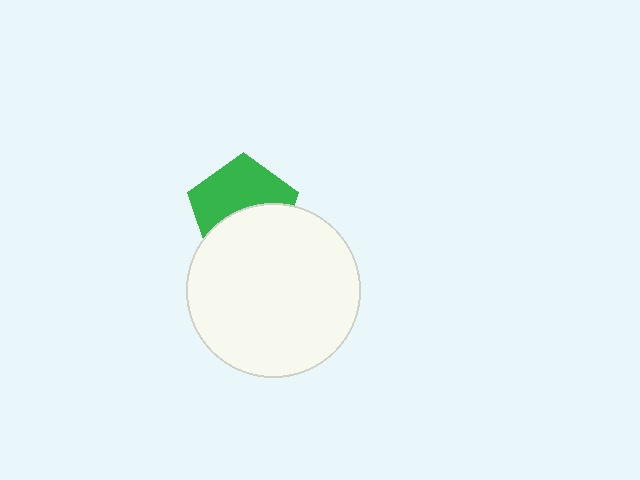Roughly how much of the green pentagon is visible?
About half of it is visible (roughly 54%).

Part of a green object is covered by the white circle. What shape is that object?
It is a pentagon.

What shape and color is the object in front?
The object in front is a white circle.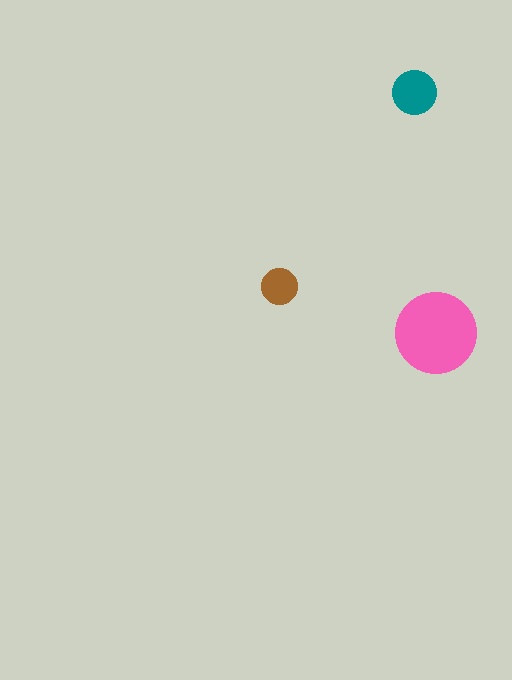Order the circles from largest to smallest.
the pink one, the teal one, the brown one.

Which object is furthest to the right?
The pink circle is rightmost.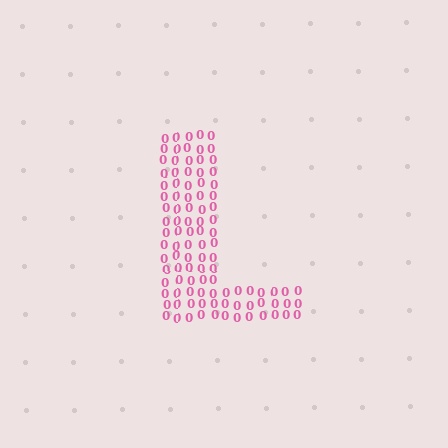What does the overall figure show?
The overall figure shows the letter L.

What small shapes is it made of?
It is made of small digit 0's.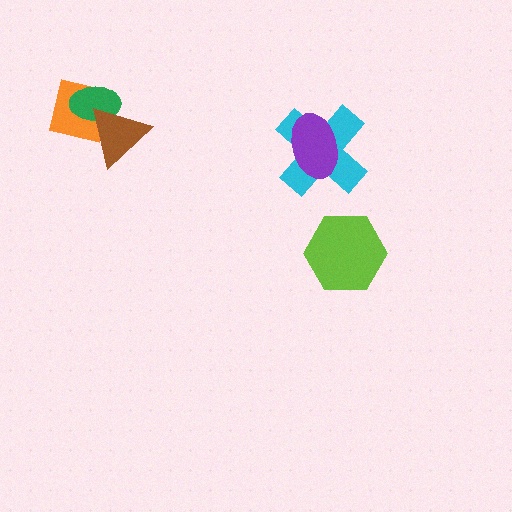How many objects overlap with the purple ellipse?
1 object overlaps with the purple ellipse.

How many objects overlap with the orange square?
2 objects overlap with the orange square.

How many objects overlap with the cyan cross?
1 object overlaps with the cyan cross.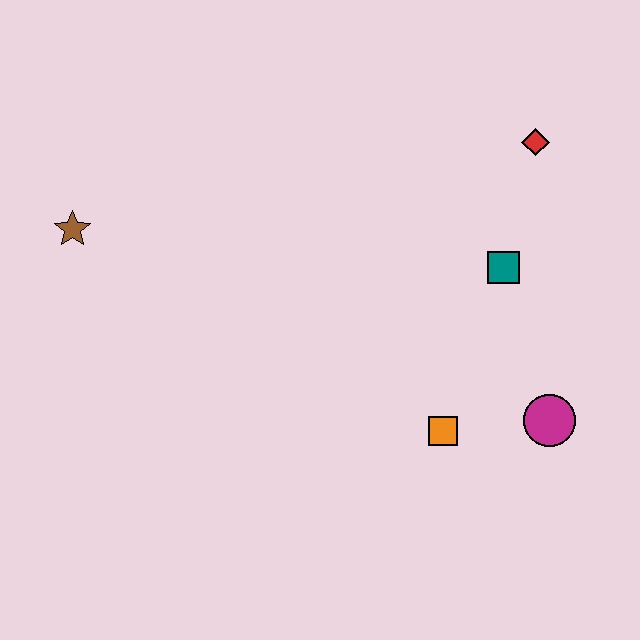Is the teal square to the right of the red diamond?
No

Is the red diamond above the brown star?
Yes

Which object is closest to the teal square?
The red diamond is closest to the teal square.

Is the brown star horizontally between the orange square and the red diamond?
No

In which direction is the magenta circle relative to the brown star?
The magenta circle is to the right of the brown star.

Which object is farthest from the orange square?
The brown star is farthest from the orange square.